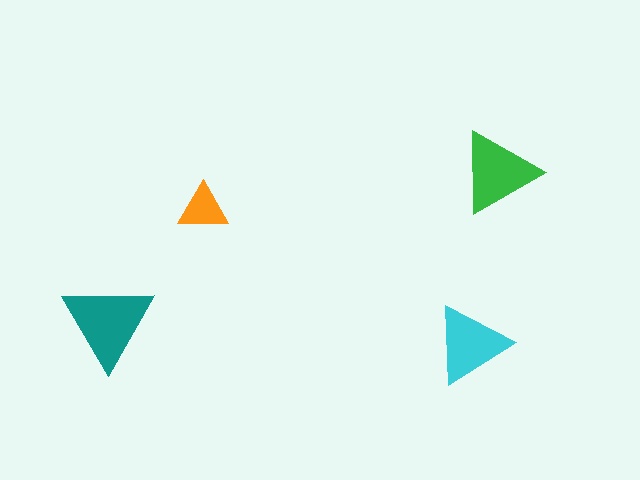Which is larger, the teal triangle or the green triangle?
The teal one.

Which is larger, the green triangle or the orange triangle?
The green one.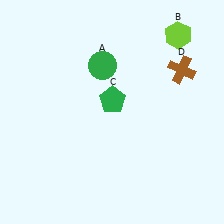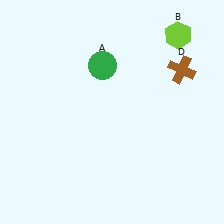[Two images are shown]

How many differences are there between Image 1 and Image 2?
There is 1 difference between the two images.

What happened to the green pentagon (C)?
The green pentagon (C) was removed in Image 2. It was in the top-right area of Image 1.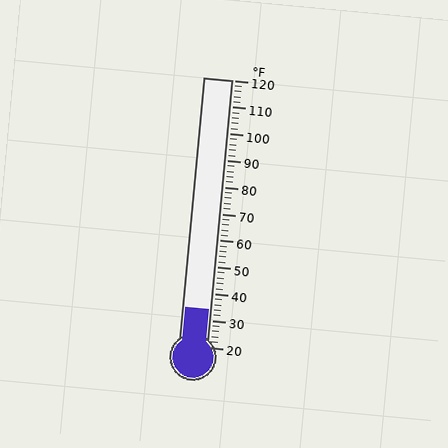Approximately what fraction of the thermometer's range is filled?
The thermometer is filled to approximately 15% of its range.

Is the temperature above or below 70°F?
The temperature is below 70°F.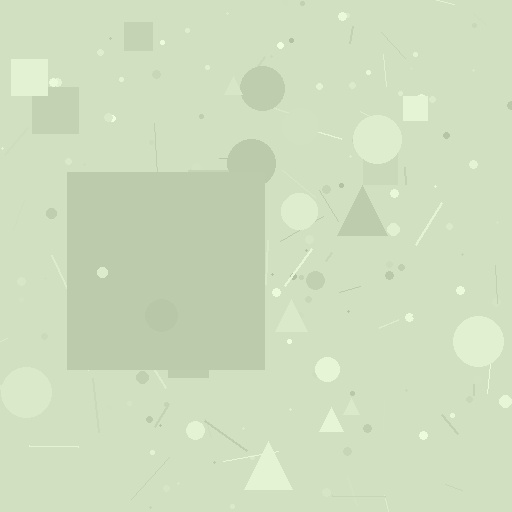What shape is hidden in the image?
A square is hidden in the image.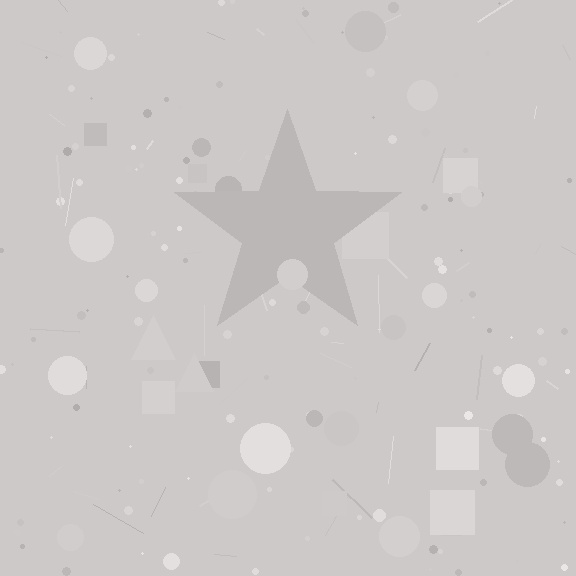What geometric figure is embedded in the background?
A star is embedded in the background.